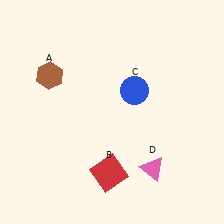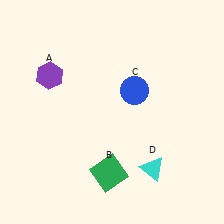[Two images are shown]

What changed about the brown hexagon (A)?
In Image 1, A is brown. In Image 2, it changed to purple.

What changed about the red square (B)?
In Image 1, B is red. In Image 2, it changed to green.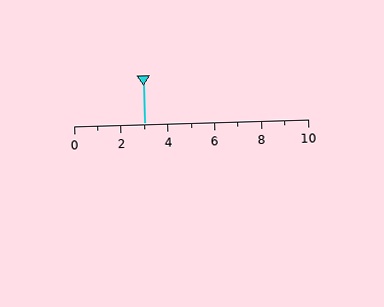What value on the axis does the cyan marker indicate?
The marker indicates approximately 3.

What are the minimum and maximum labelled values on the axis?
The axis runs from 0 to 10.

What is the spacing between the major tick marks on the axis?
The major ticks are spaced 2 apart.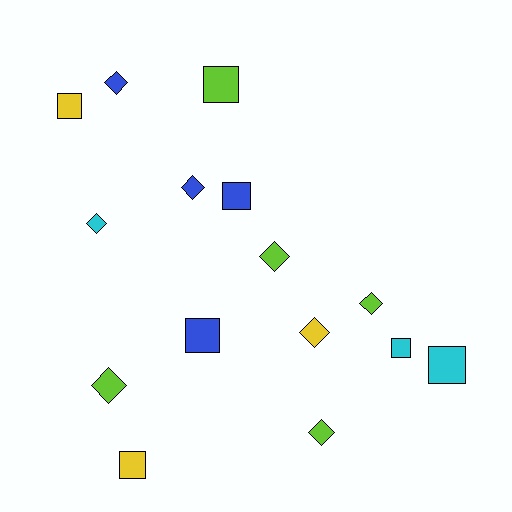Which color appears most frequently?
Lime, with 5 objects.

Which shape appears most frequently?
Diamond, with 8 objects.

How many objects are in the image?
There are 15 objects.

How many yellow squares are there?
There are 2 yellow squares.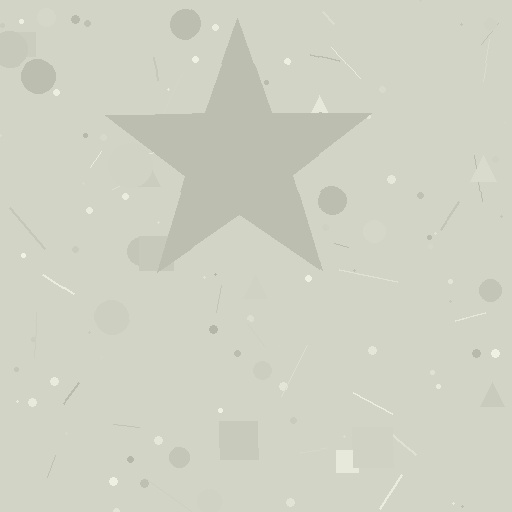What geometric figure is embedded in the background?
A star is embedded in the background.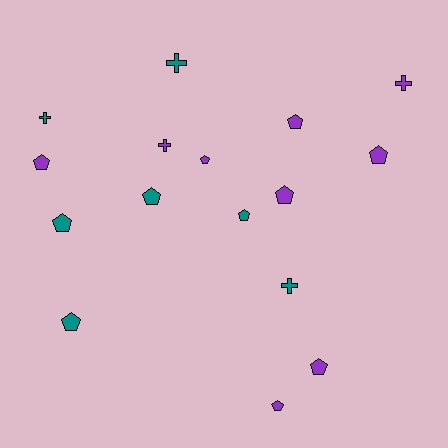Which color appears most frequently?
Purple, with 9 objects.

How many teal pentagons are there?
There are 4 teal pentagons.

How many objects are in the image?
There are 16 objects.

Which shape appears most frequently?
Pentagon, with 11 objects.